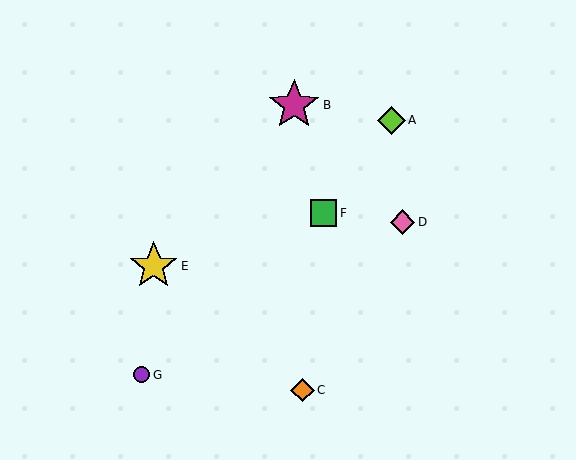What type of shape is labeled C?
Shape C is an orange diamond.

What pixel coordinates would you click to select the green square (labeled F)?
Click at (324, 213) to select the green square F.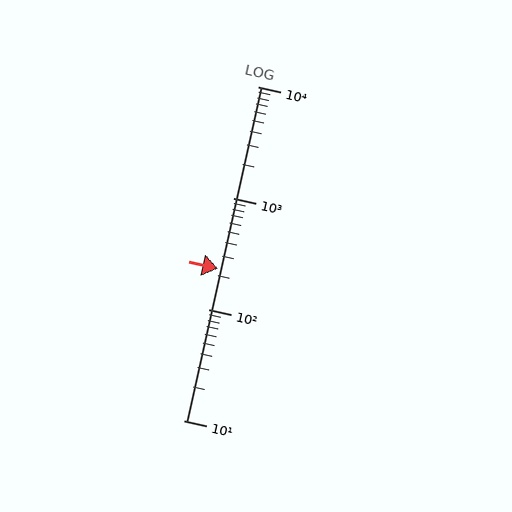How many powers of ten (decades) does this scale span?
The scale spans 3 decades, from 10 to 10000.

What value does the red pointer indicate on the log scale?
The pointer indicates approximately 230.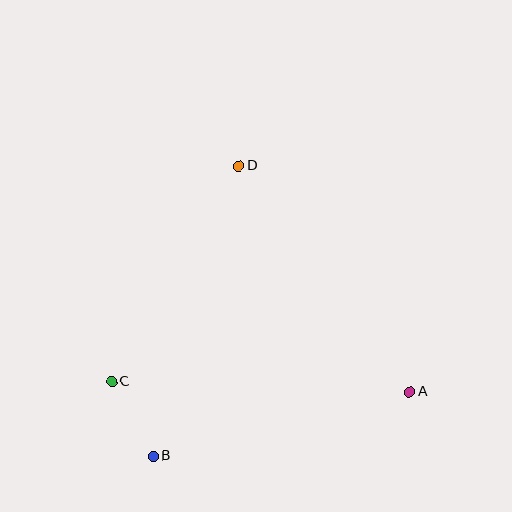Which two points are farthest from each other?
Points B and D are farthest from each other.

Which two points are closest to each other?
Points B and C are closest to each other.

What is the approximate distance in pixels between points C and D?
The distance between C and D is approximately 250 pixels.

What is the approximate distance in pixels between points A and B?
The distance between A and B is approximately 264 pixels.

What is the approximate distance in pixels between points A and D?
The distance between A and D is approximately 284 pixels.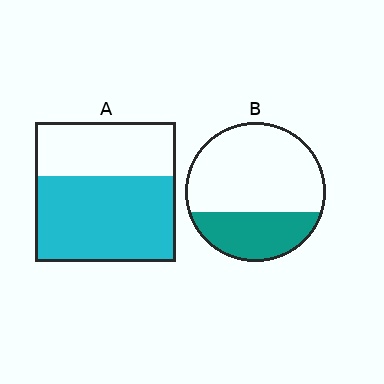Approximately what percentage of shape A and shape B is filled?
A is approximately 60% and B is approximately 30%.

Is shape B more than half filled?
No.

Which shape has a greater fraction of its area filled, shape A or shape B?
Shape A.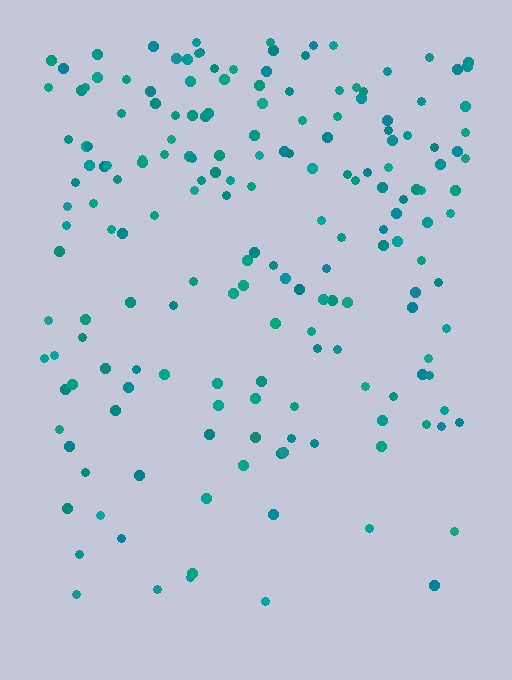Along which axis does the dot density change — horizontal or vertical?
Vertical.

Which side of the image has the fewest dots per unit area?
The bottom.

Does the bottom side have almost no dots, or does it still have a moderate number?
Still a moderate number, just noticeably fewer than the top.